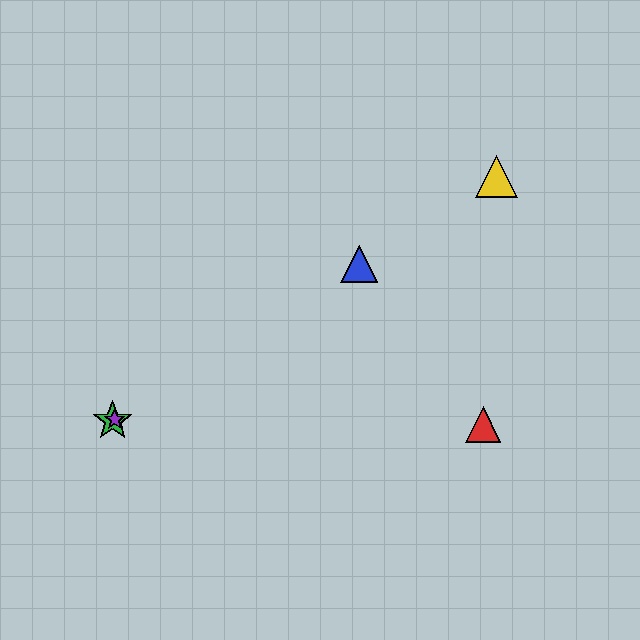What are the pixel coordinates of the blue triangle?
The blue triangle is at (359, 264).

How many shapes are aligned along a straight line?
4 shapes (the blue triangle, the green star, the yellow triangle, the purple star) are aligned along a straight line.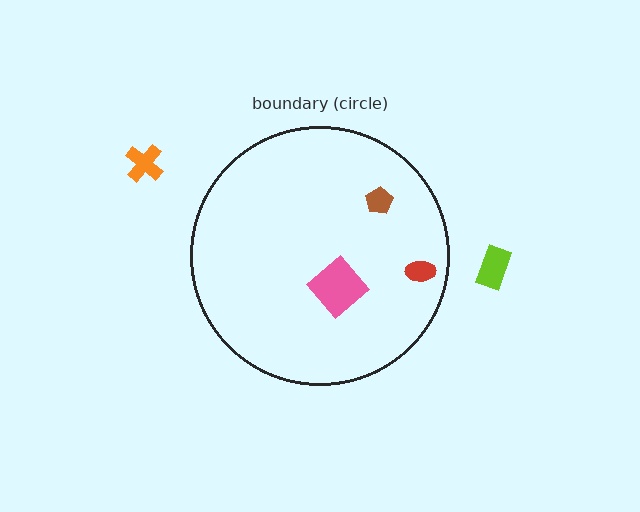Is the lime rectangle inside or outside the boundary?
Outside.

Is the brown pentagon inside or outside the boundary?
Inside.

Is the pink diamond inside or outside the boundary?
Inside.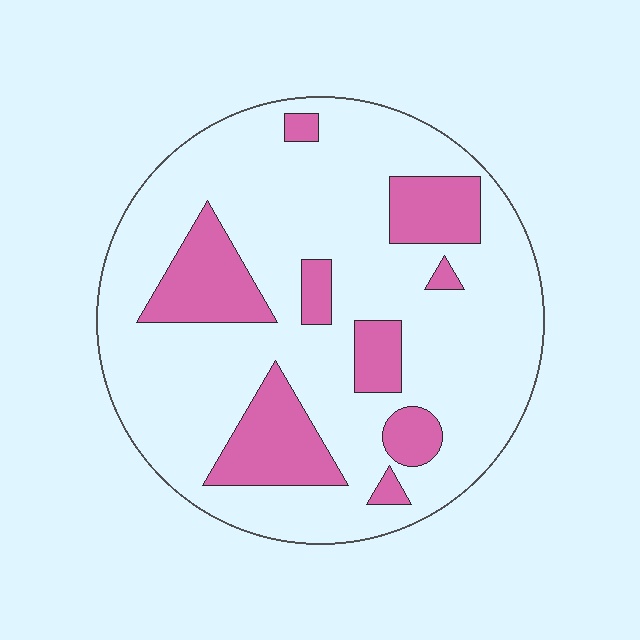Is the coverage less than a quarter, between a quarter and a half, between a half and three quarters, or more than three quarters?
Less than a quarter.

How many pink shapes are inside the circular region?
9.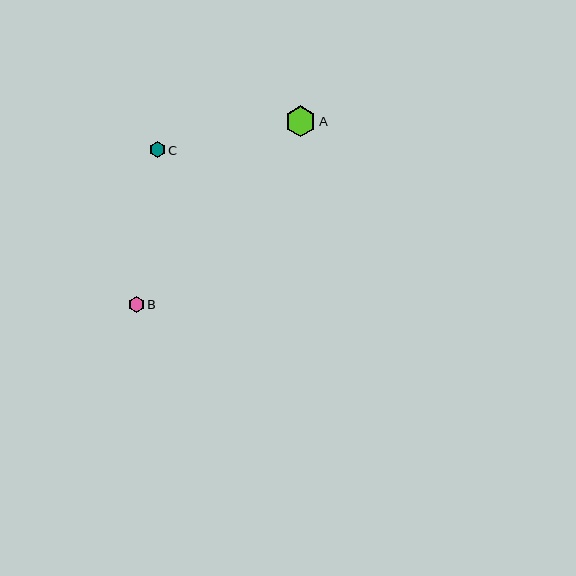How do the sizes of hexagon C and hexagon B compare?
Hexagon C and hexagon B are approximately the same size.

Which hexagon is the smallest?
Hexagon B is the smallest with a size of approximately 16 pixels.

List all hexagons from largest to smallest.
From largest to smallest: A, C, B.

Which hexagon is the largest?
Hexagon A is the largest with a size of approximately 31 pixels.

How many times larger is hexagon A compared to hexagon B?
Hexagon A is approximately 1.9 times the size of hexagon B.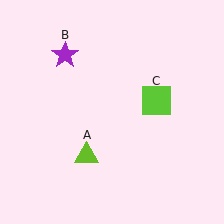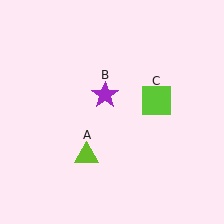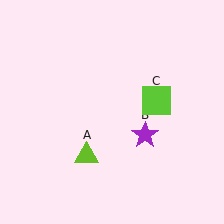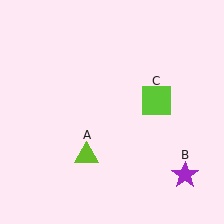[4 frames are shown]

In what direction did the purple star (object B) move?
The purple star (object B) moved down and to the right.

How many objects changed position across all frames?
1 object changed position: purple star (object B).